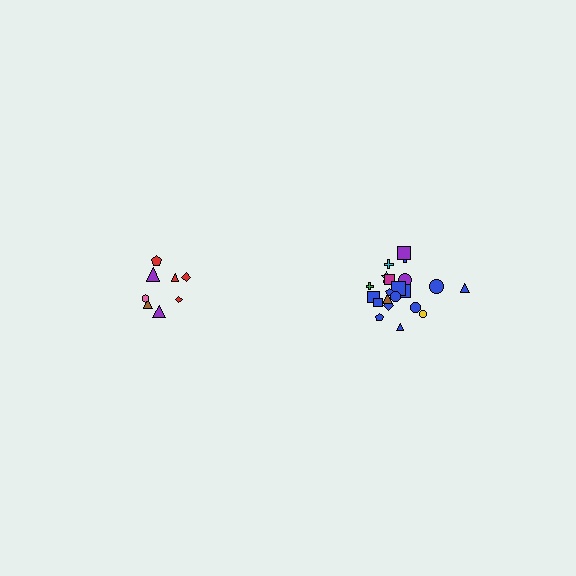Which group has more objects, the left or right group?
The right group.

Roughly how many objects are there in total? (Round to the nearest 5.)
Roughly 30 objects in total.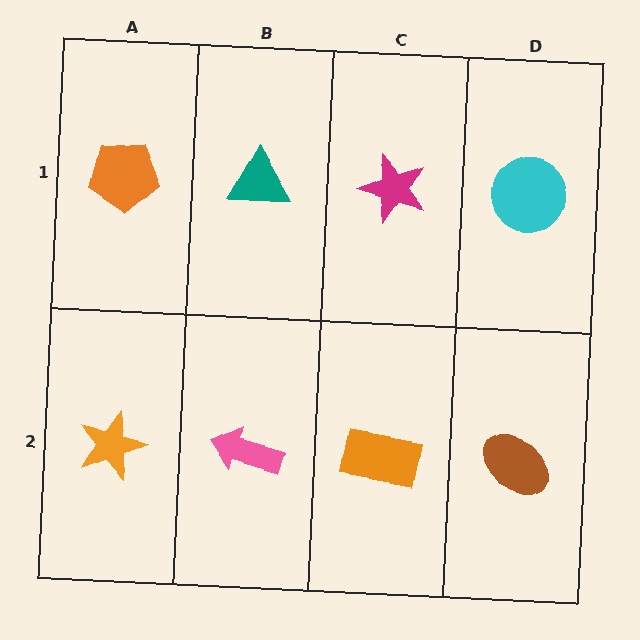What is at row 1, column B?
A teal triangle.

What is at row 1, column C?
A magenta star.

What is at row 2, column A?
An orange star.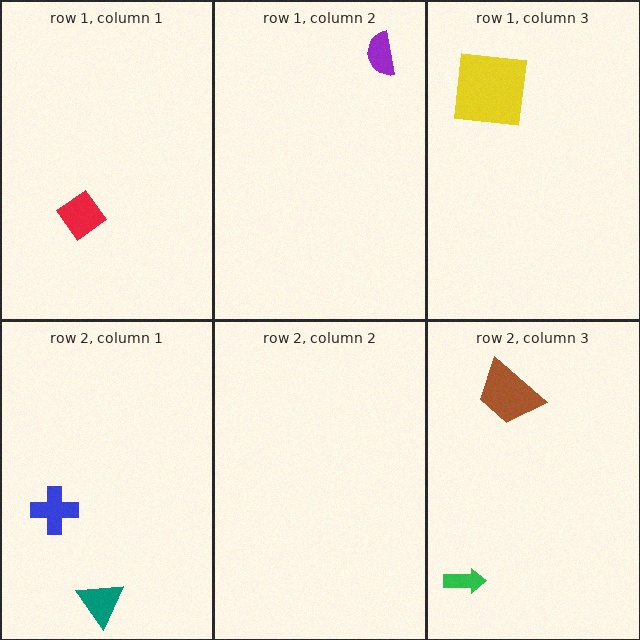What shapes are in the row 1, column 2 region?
The purple semicircle.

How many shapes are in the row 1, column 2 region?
1.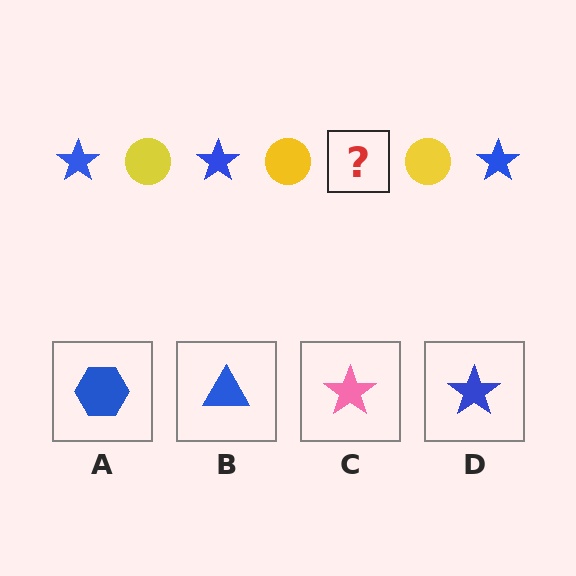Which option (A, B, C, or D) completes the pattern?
D.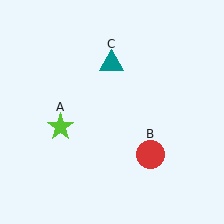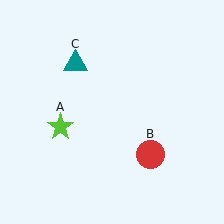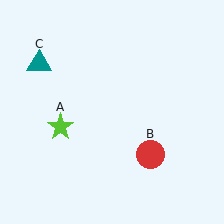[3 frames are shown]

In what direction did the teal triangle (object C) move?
The teal triangle (object C) moved left.